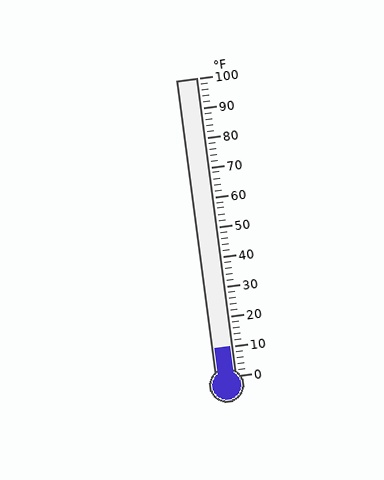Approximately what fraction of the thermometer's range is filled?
The thermometer is filled to approximately 10% of its range.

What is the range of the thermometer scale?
The thermometer scale ranges from 0°F to 100°F.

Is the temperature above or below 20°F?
The temperature is below 20°F.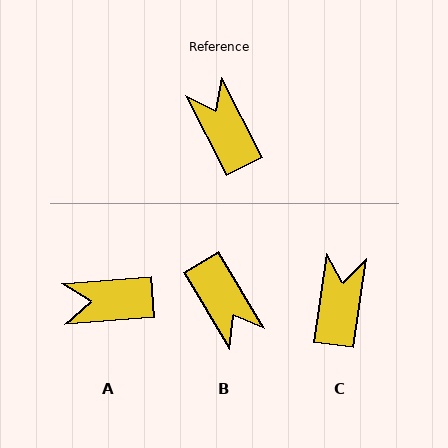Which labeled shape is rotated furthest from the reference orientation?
B, about 176 degrees away.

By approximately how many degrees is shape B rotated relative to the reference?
Approximately 176 degrees clockwise.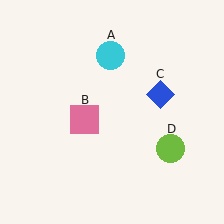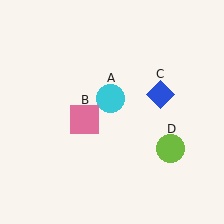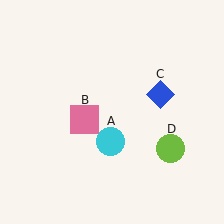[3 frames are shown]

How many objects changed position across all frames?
1 object changed position: cyan circle (object A).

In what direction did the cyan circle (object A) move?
The cyan circle (object A) moved down.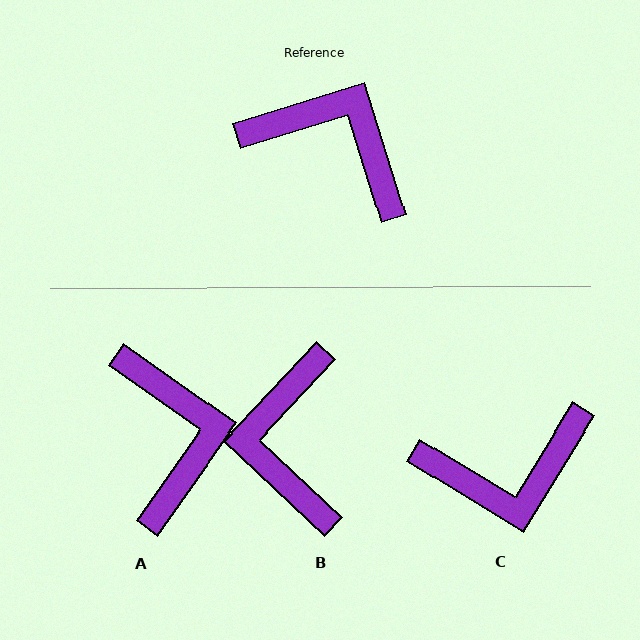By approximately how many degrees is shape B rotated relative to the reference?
Approximately 120 degrees counter-clockwise.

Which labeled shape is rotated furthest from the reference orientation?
C, about 139 degrees away.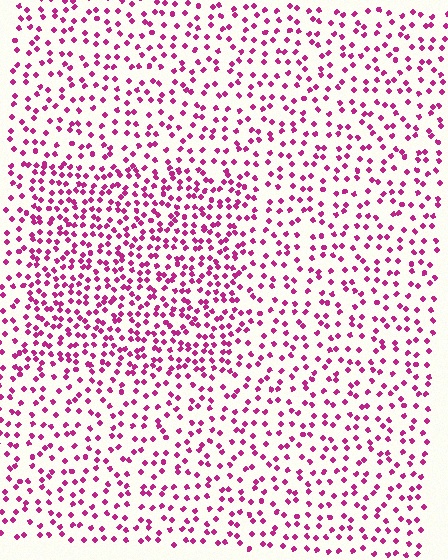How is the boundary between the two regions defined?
The boundary is defined by a change in element density (approximately 1.7x ratio). All elements are the same color, size, and shape.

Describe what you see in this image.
The image contains small magenta elements arranged at two different densities. A rectangle-shaped region is visible where the elements are more densely packed than the surrounding area.